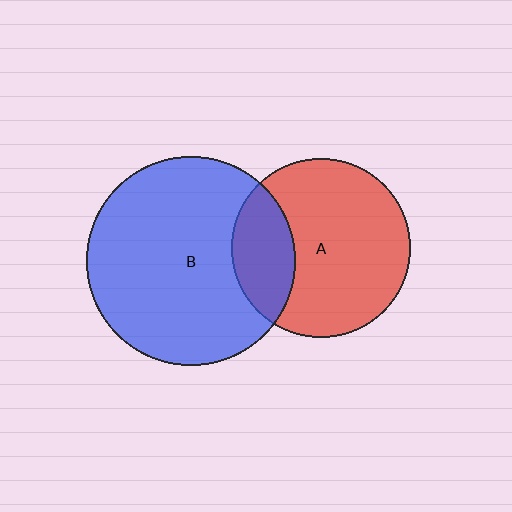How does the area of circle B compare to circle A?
Approximately 1.4 times.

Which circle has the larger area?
Circle B (blue).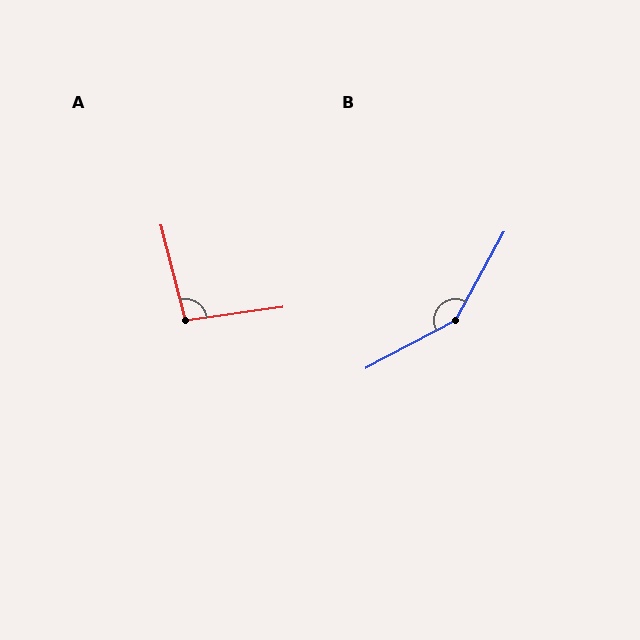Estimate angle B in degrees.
Approximately 146 degrees.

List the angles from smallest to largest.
A (96°), B (146°).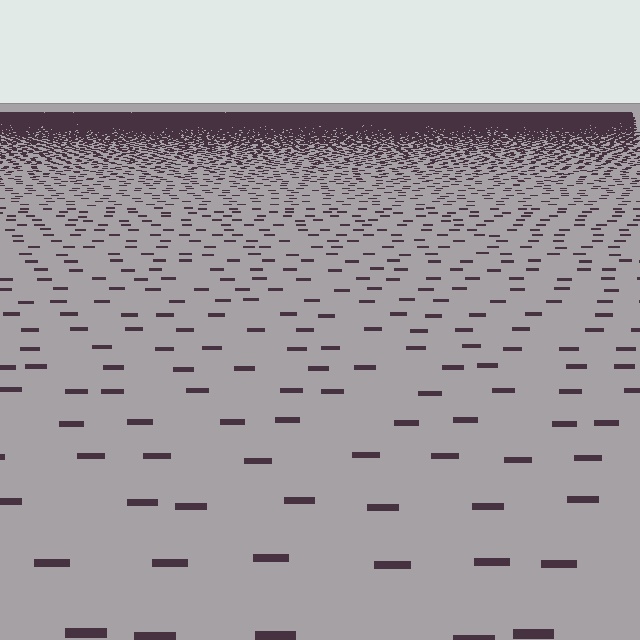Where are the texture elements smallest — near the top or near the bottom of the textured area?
Near the top.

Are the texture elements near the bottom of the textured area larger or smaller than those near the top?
Larger. Near the bottom, elements are closer to the viewer and appear at a bigger on-screen size.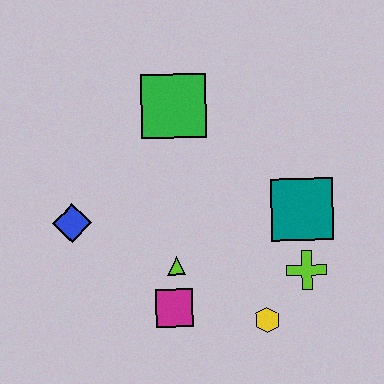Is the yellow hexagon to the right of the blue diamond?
Yes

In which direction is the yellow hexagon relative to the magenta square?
The yellow hexagon is to the right of the magenta square.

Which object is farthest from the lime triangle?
The green square is farthest from the lime triangle.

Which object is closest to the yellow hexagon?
The lime cross is closest to the yellow hexagon.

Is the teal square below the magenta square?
No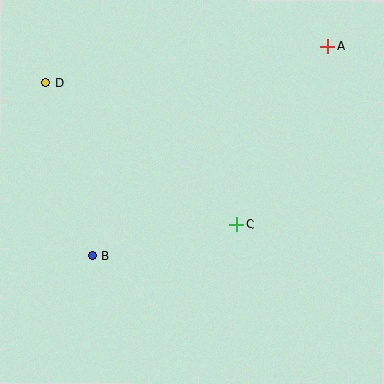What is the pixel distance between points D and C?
The distance between D and C is 237 pixels.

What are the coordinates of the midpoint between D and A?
The midpoint between D and A is at (187, 64).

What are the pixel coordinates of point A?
Point A is at (328, 46).